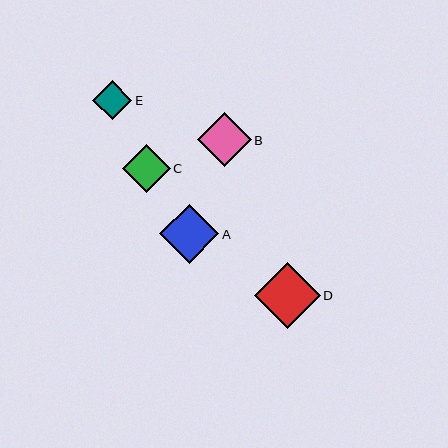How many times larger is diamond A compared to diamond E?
Diamond A is approximately 1.5 times the size of diamond E.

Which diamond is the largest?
Diamond D is the largest with a size of approximately 66 pixels.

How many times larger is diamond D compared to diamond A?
Diamond D is approximately 1.1 times the size of diamond A.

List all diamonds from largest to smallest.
From largest to smallest: D, A, B, C, E.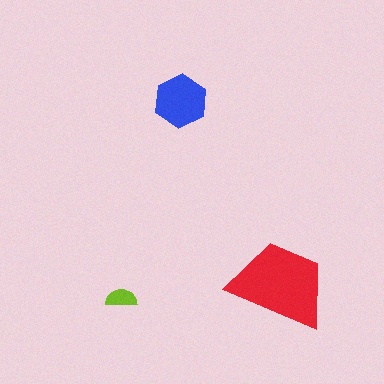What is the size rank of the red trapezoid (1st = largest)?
1st.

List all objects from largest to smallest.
The red trapezoid, the blue hexagon, the lime semicircle.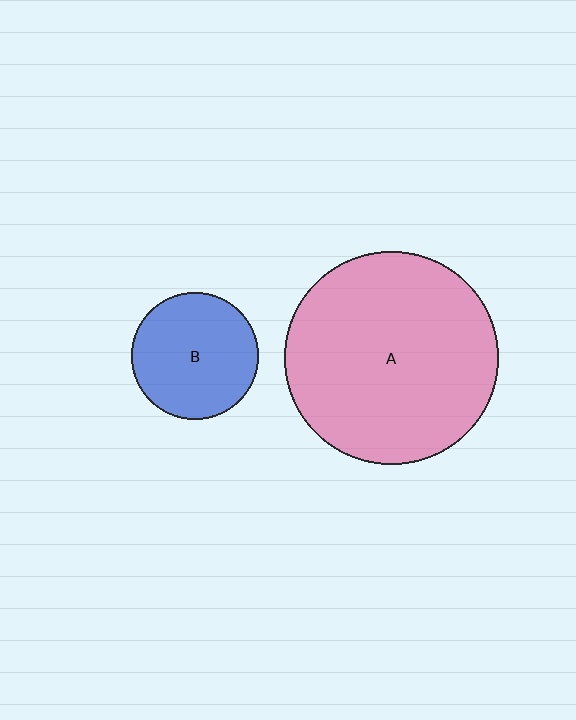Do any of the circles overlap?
No, none of the circles overlap.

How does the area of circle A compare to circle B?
Approximately 2.8 times.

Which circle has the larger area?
Circle A (pink).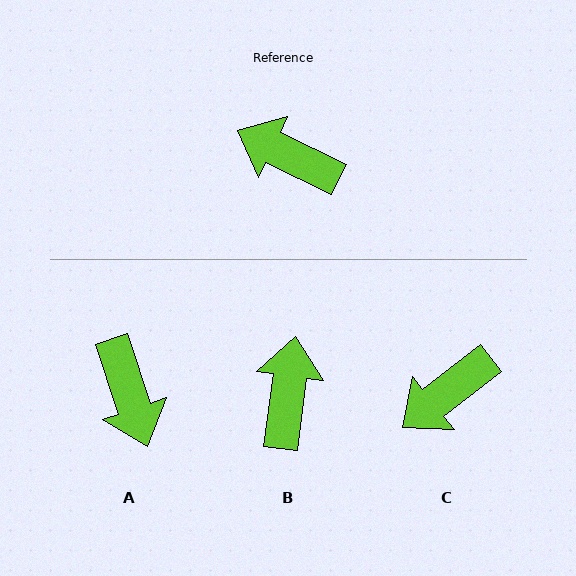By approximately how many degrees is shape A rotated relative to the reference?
Approximately 135 degrees counter-clockwise.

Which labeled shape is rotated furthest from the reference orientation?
A, about 135 degrees away.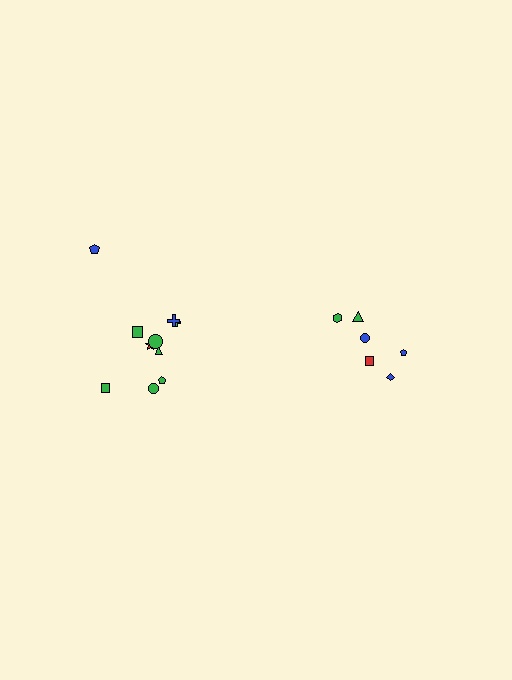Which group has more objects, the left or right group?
The left group.